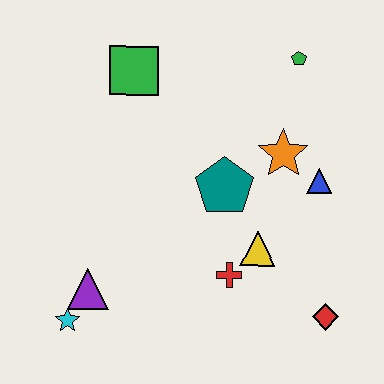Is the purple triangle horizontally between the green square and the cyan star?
Yes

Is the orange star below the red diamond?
No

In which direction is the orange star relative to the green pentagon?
The orange star is below the green pentagon.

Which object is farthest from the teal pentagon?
The cyan star is farthest from the teal pentagon.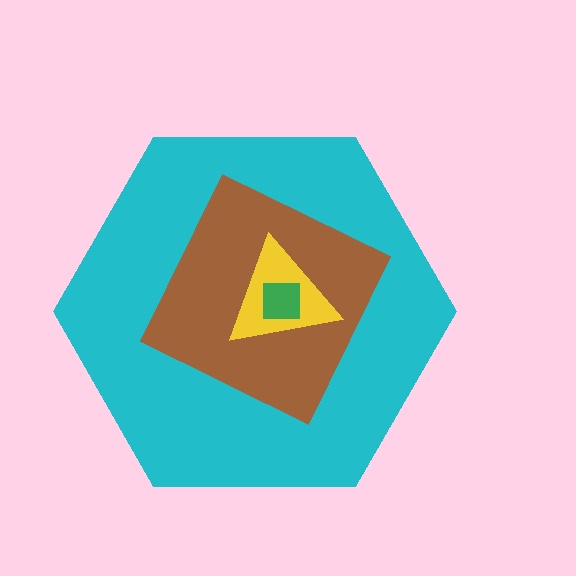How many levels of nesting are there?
4.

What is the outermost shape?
The cyan hexagon.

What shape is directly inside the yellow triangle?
The green square.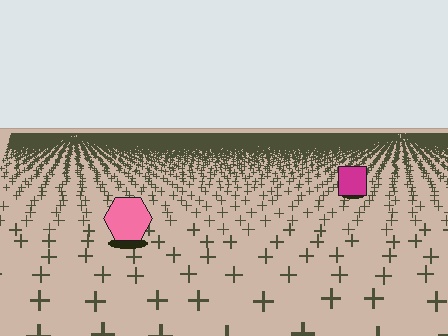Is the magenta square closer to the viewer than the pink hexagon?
No. The pink hexagon is closer — you can tell from the texture gradient: the ground texture is coarser near it.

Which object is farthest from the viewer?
The magenta square is farthest from the viewer. It appears smaller and the ground texture around it is denser.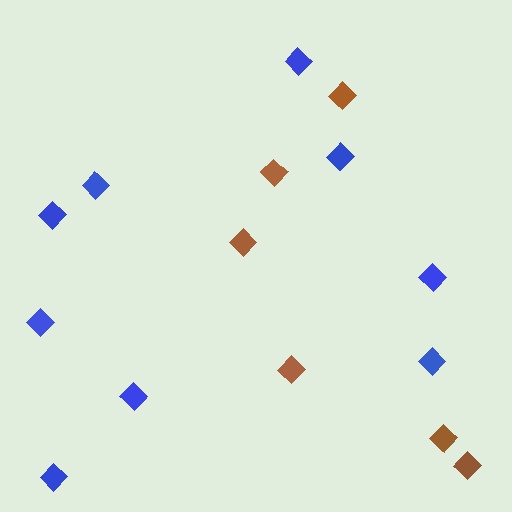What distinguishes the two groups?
There are 2 groups: one group of brown diamonds (6) and one group of blue diamonds (9).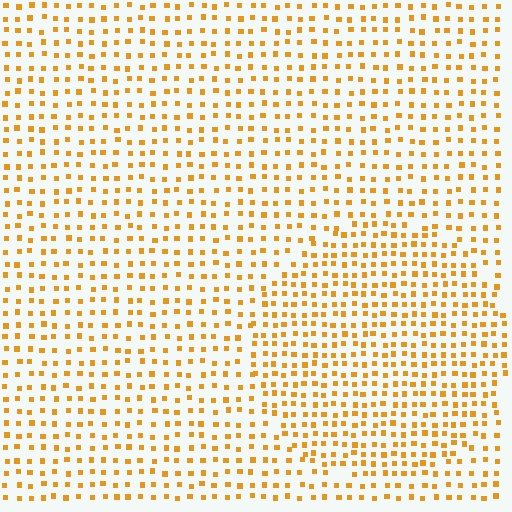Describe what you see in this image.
The image contains small orange elements arranged at two different densities. A circle-shaped region is visible where the elements are more densely packed than the surrounding area.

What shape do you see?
I see a circle.